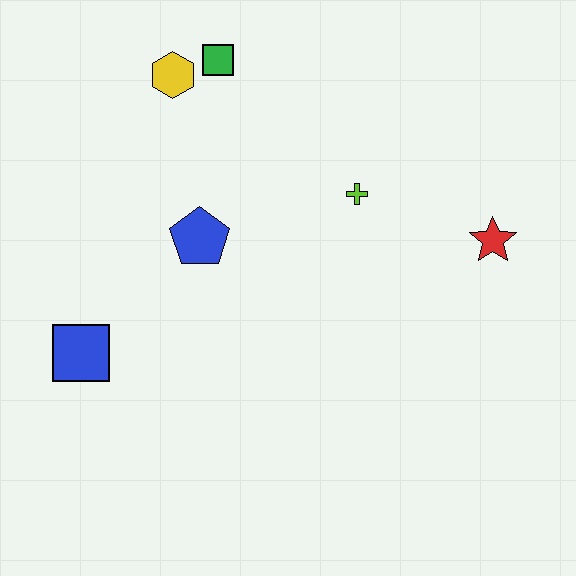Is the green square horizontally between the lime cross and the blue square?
Yes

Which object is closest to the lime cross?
The red star is closest to the lime cross.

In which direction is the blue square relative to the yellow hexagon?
The blue square is below the yellow hexagon.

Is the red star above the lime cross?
No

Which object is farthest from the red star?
The blue square is farthest from the red star.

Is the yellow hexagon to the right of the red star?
No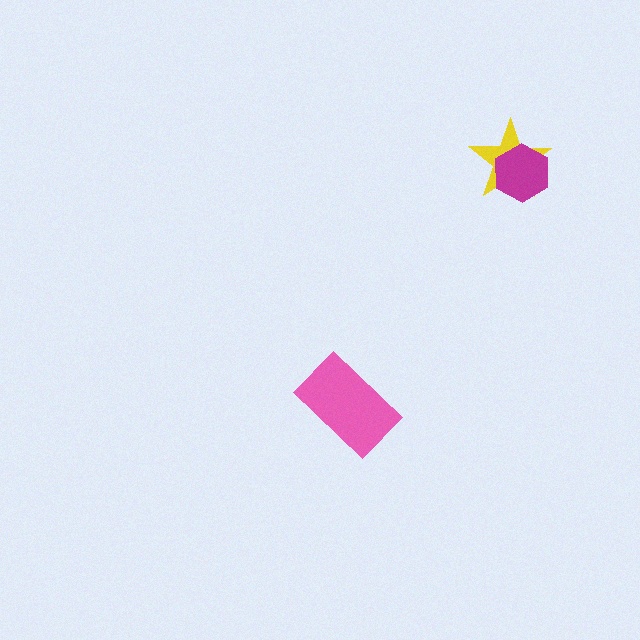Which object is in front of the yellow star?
The magenta hexagon is in front of the yellow star.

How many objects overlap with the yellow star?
1 object overlaps with the yellow star.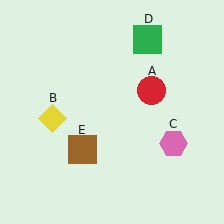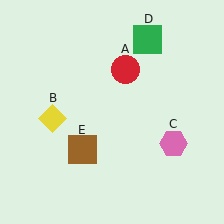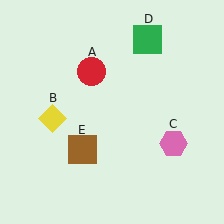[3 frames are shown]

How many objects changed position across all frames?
1 object changed position: red circle (object A).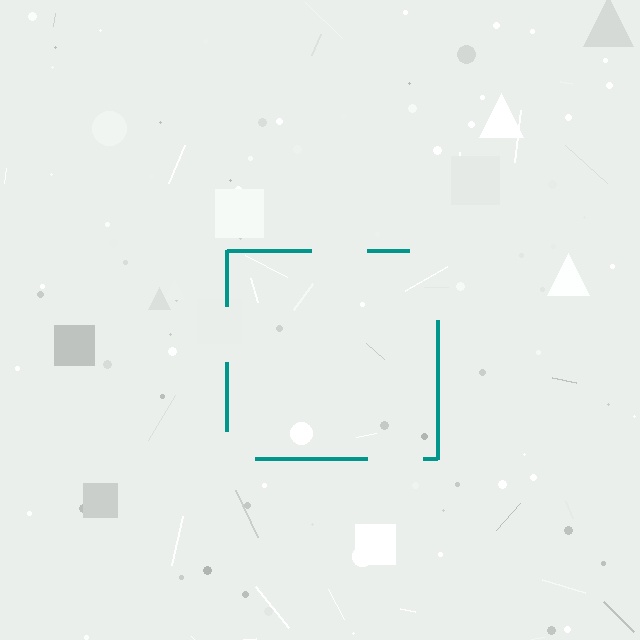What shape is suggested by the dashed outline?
The dashed outline suggests a square.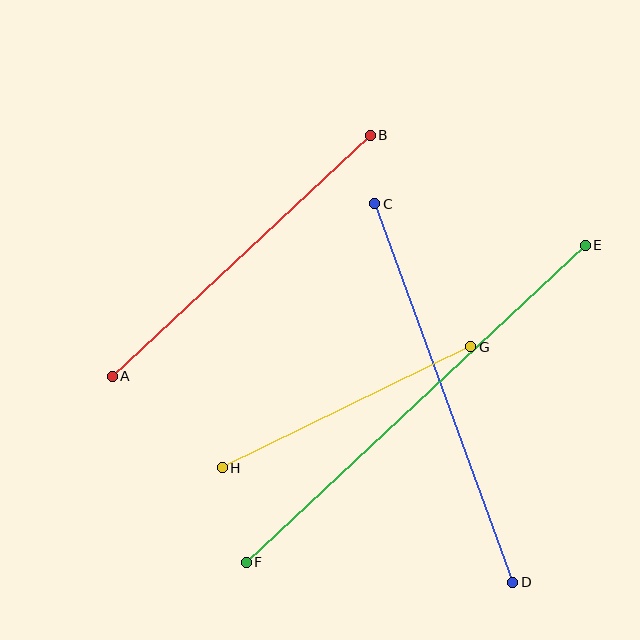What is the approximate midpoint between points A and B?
The midpoint is at approximately (241, 256) pixels.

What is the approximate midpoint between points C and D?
The midpoint is at approximately (444, 393) pixels.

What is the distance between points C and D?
The distance is approximately 403 pixels.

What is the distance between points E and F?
The distance is approximately 464 pixels.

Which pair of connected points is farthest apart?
Points E and F are farthest apart.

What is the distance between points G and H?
The distance is approximately 277 pixels.